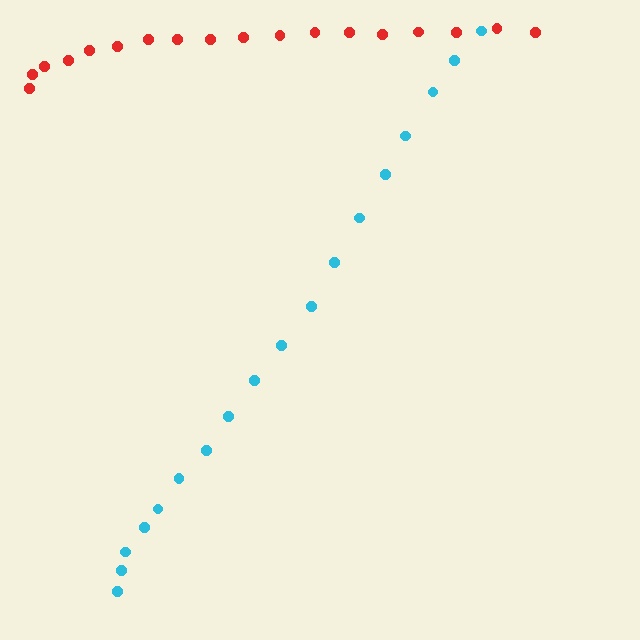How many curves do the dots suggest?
There are 2 distinct paths.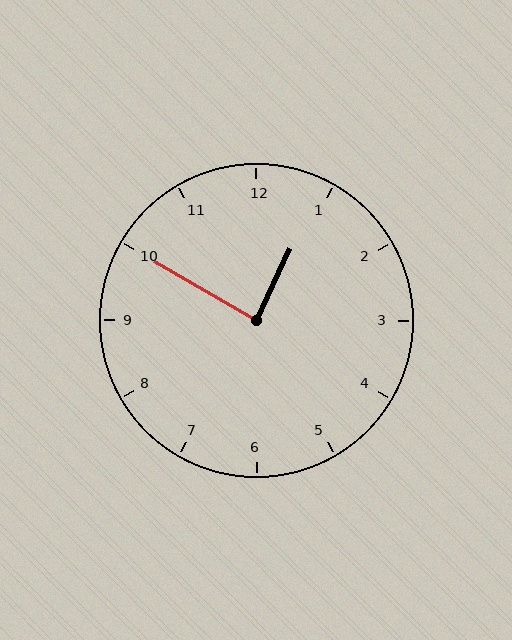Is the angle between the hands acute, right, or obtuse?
It is right.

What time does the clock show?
12:50.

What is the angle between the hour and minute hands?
Approximately 85 degrees.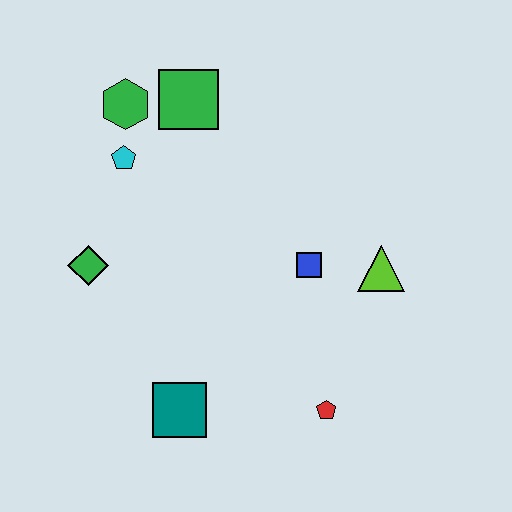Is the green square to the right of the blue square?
No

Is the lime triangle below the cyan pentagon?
Yes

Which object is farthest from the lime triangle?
The green hexagon is farthest from the lime triangle.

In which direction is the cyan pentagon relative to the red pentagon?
The cyan pentagon is above the red pentagon.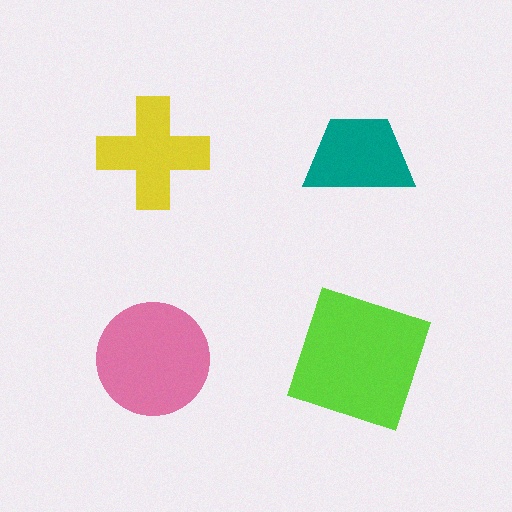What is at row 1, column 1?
A yellow cross.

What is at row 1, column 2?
A teal trapezoid.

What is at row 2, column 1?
A pink circle.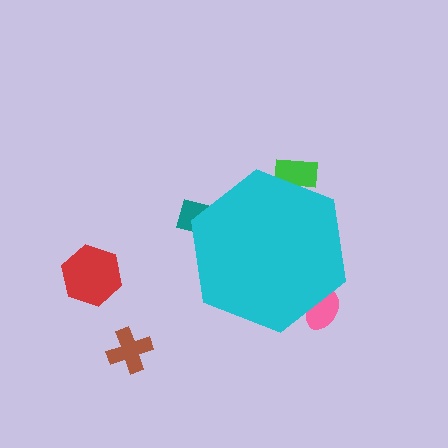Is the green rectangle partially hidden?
Yes, the green rectangle is partially hidden behind the cyan hexagon.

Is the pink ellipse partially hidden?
Yes, the pink ellipse is partially hidden behind the cyan hexagon.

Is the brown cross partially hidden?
No, the brown cross is fully visible.